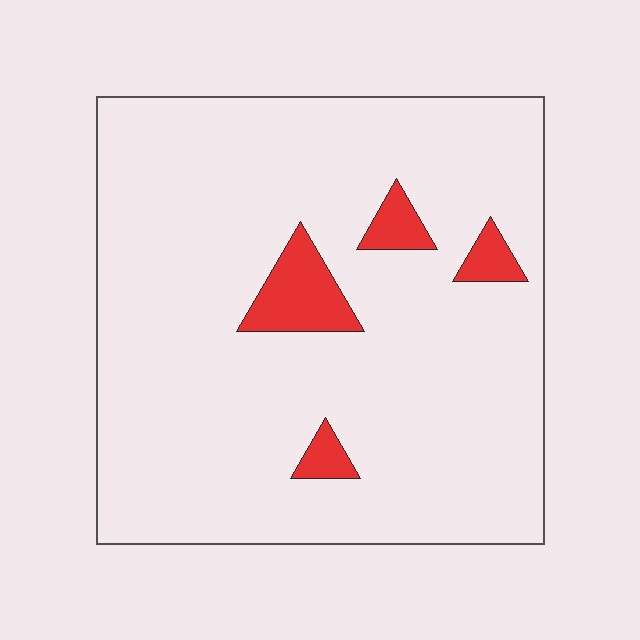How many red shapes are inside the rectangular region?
4.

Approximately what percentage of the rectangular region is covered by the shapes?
Approximately 5%.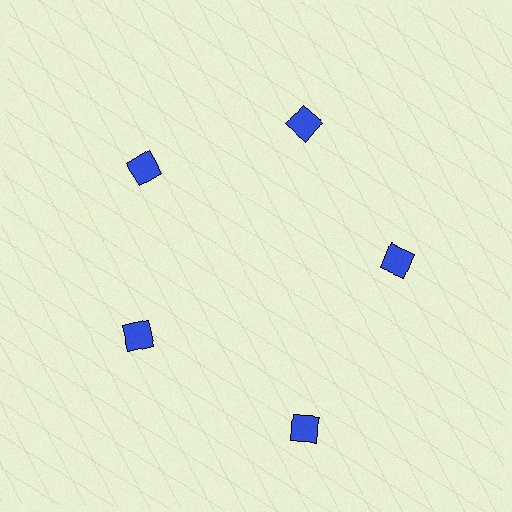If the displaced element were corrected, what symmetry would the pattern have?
It would have 5-fold rotational symmetry — the pattern would map onto itself every 72 degrees.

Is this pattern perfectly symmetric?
No. The 5 blue squares are arranged in a ring, but one element near the 5 o'clock position is pushed outward from the center, breaking the 5-fold rotational symmetry.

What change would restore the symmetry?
The symmetry would be restored by moving it inward, back onto the ring so that all 5 squares sit at equal angles and equal distance from the center.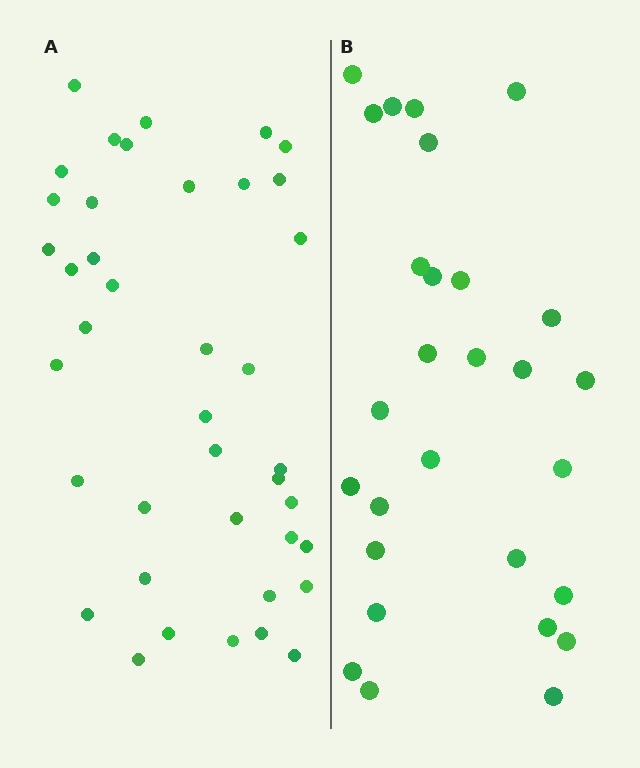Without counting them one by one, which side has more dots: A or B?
Region A (the left region) has more dots.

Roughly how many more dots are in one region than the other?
Region A has roughly 12 or so more dots than region B.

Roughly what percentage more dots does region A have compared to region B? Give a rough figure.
About 45% more.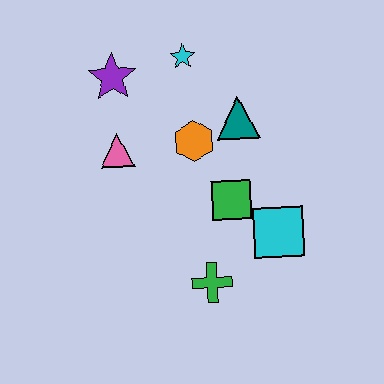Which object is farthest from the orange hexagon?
The green cross is farthest from the orange hexagon.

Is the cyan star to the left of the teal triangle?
Yes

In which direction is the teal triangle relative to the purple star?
The teal triangle is to the right of the purple star.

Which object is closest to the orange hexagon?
The teal triangle is closest to the orange hexagon.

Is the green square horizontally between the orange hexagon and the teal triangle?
Yes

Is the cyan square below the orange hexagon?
Yes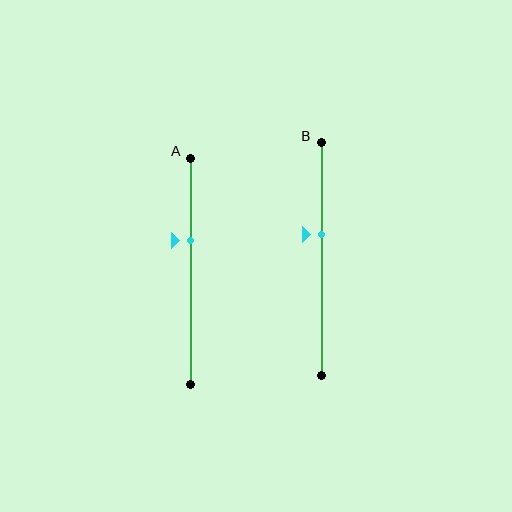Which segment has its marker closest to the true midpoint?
Segment B has its marker closest to the true midpoint.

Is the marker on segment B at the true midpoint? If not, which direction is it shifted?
No, the marker on segment B is shifted upward by about 10% of the segment length.